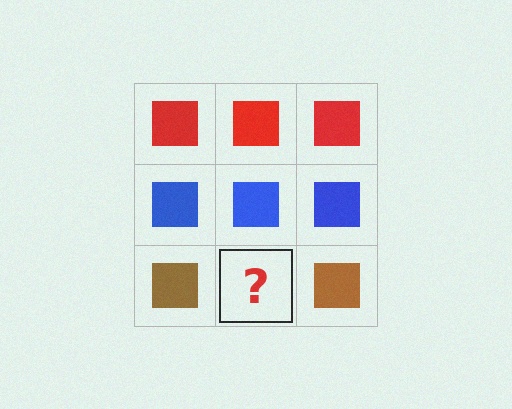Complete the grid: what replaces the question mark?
The question mark should be replaced with a brown square.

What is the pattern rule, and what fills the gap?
The rule is that each row has a consistent color. The gap should be filled with a brown square.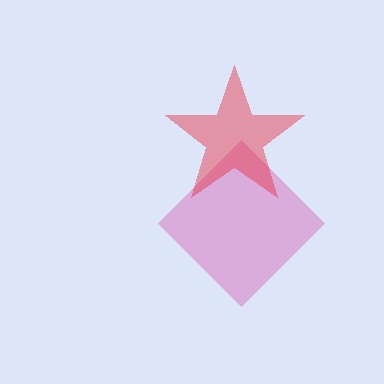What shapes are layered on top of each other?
The layered shapes are: a pink diamond, a red star.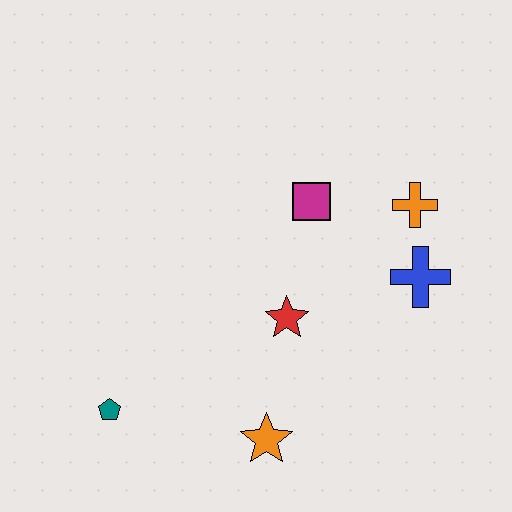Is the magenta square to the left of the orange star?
No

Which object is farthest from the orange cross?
The teal pentagon is farthest from the orange cross.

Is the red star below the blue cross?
Yes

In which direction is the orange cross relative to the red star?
The orange cross is to the right of the red star.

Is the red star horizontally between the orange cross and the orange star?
Yes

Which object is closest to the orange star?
The red star is closest to the orange star.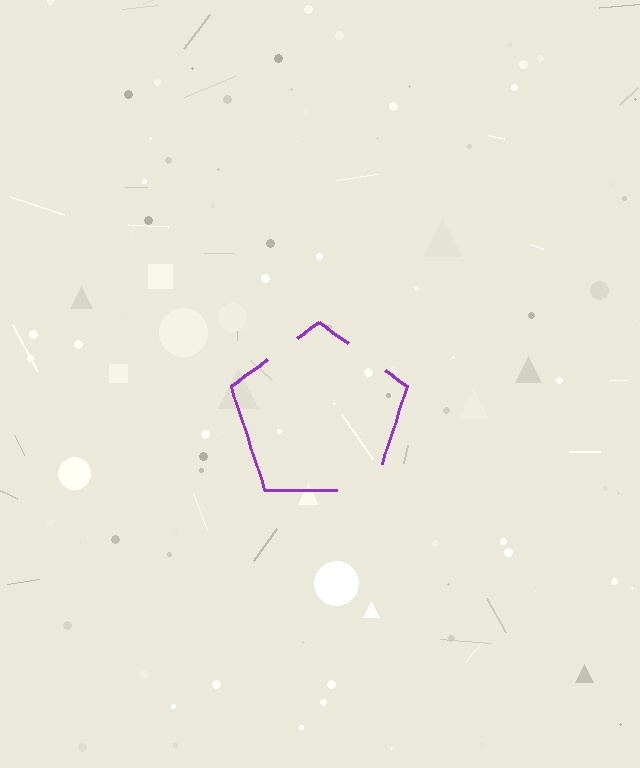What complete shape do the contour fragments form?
The contour fragments form a pentagon.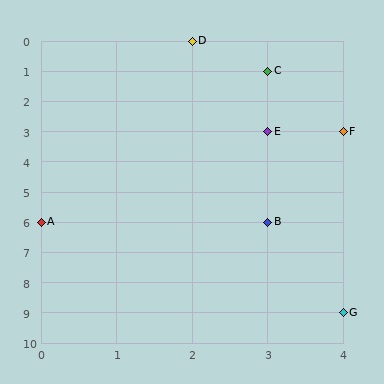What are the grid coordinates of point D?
Point D is at grid coordinates (2, 0).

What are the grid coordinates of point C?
Point C is at grid coordinates (3, 1).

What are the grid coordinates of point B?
Point B is at grid coordinates (3, 6).